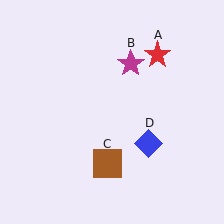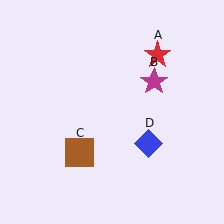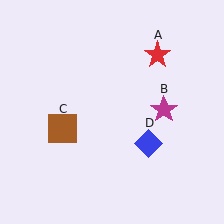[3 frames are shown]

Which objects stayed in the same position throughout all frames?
Red star (object A) and blue diamond (object D) remained stationary.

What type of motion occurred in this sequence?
The magenta star (object B), brown square (object C) rotated clockwise around the center of the scene.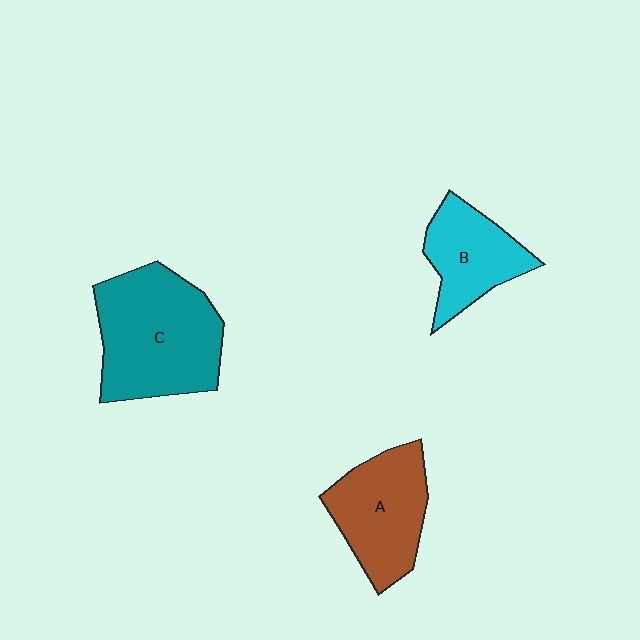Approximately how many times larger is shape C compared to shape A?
Approximately 1.4 times.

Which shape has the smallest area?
Shape B (cyan).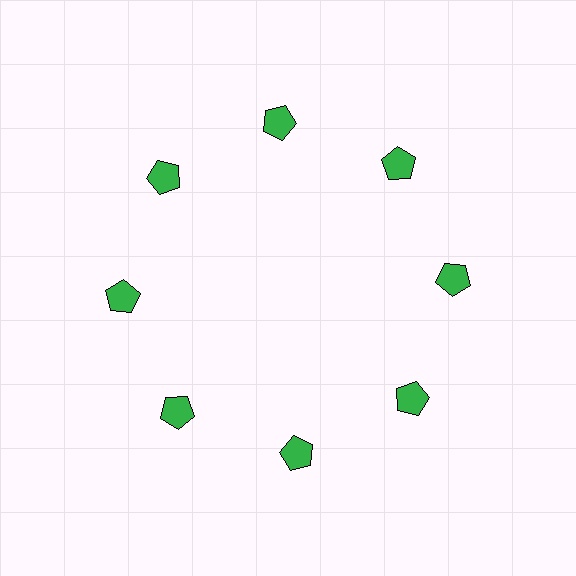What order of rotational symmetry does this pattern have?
This pattern has 8-fold rotational symmetry.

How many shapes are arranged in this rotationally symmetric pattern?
There are 8 shapes, arranged in 8 groups of 1.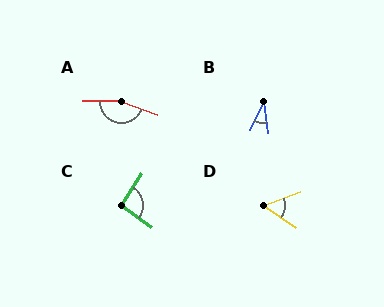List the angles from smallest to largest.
B (33°), D (55°), C (93°), A (161°).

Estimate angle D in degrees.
Approximately 55 degrees.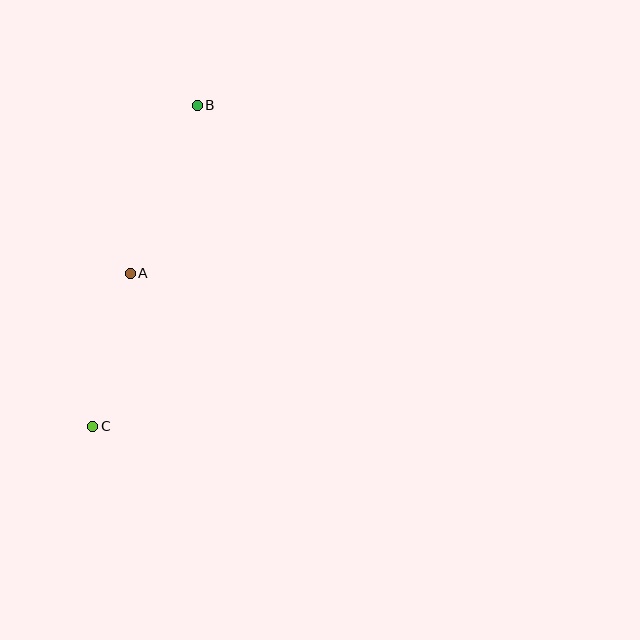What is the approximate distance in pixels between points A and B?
The distance between A and B is approximately 181 pixels.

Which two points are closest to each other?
Points A and C are closest to each other.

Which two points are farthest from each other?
Points B and C are farthest from each other.